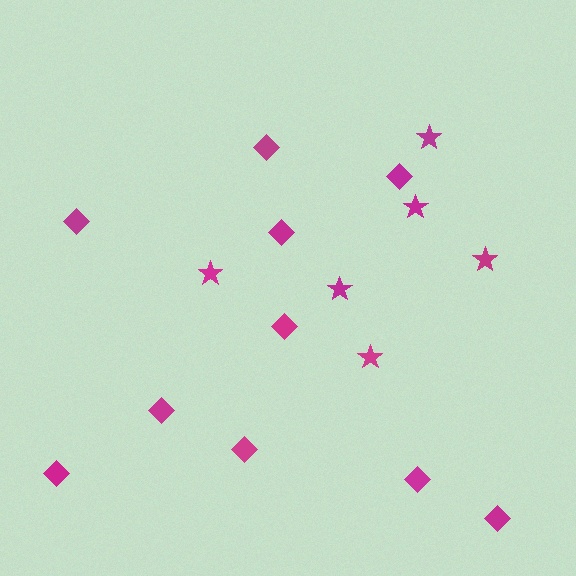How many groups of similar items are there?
There are 2 groups: one group of diamonds (10) and one group of stars (6).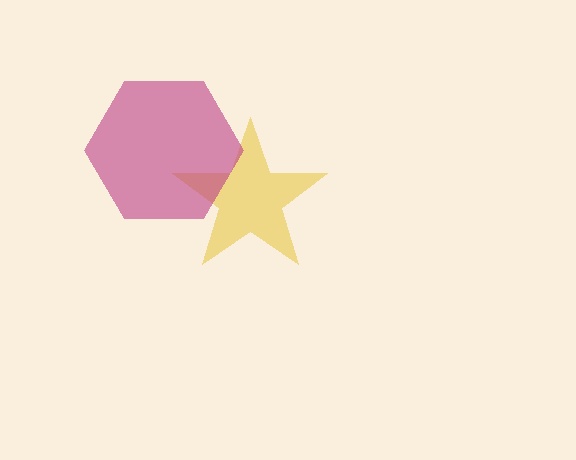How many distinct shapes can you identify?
There are 2 distinct shapes: a yellow star, a magenta hexagon.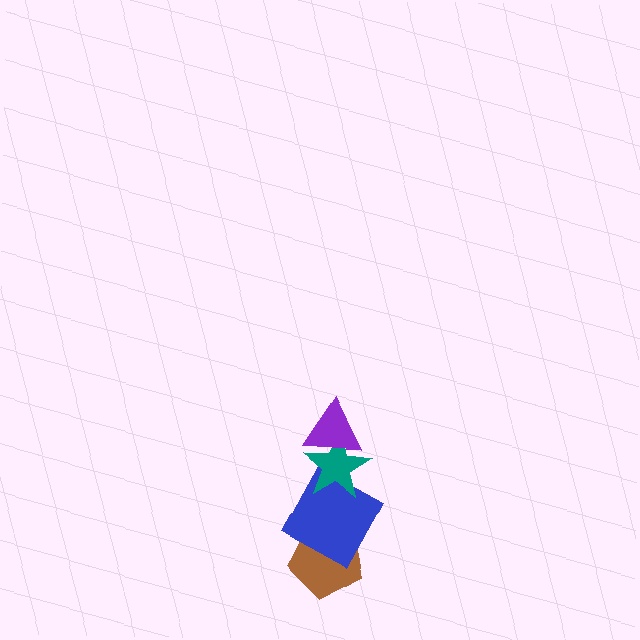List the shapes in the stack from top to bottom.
From top to bottom: the purple triangle, the teal star, the blue square, the brown pentagon.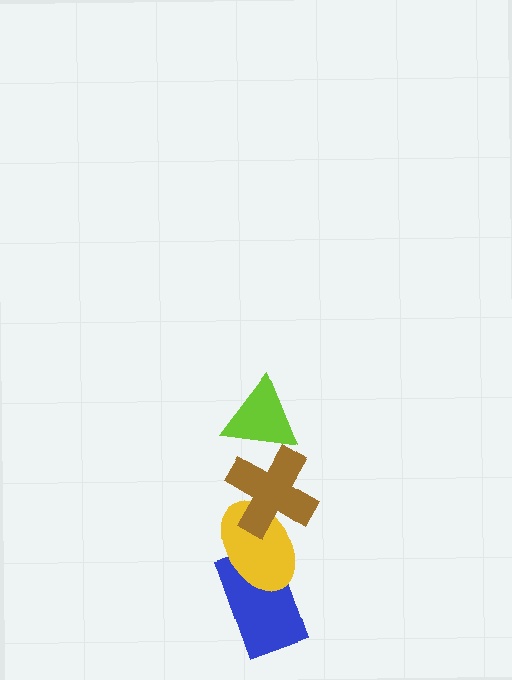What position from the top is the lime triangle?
The lime triangle is 1st from the top.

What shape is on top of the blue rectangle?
The yellow ellipse is on top of the blue rectangle.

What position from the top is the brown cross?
The brown cross is 2nd from the top.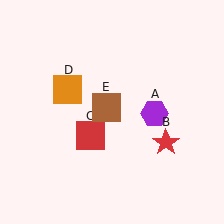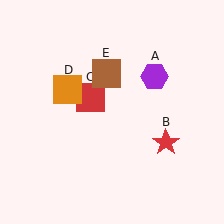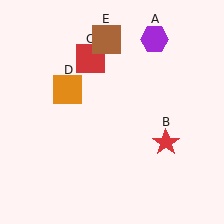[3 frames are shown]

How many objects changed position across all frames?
3 objects changed position: purple hexagon (object A), red square (object C), brown square (object E).